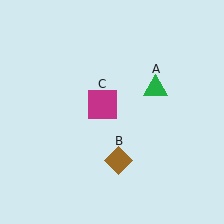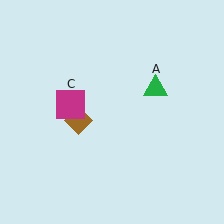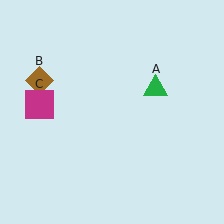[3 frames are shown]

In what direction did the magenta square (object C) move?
The magenta square (object C) moved left.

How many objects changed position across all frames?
2 objects changed position: brown diamond (object B), magenta square (object C).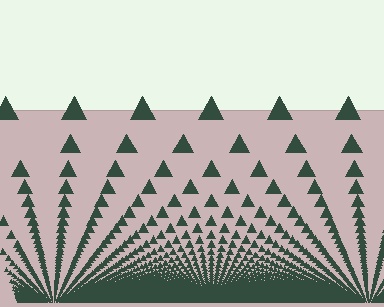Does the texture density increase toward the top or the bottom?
Density increases toward the bottom.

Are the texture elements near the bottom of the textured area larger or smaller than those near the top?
Smaller. The gradient is inverted — elements near the bottom are smaller and denser.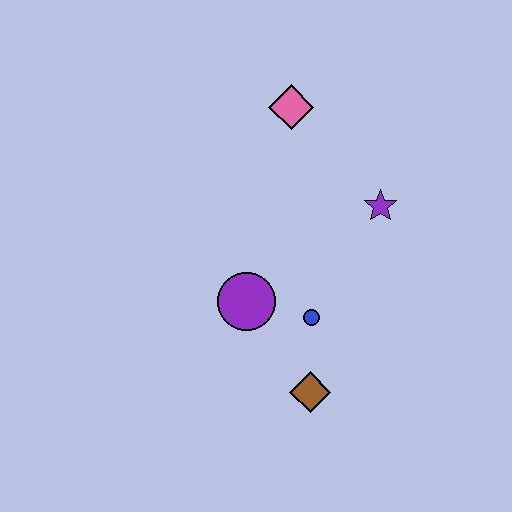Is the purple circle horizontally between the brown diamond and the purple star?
No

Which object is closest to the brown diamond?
The blue circle is closest to the brown diamond.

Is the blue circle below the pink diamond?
Yes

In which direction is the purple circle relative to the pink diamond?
The purple circle is below the pink diamond.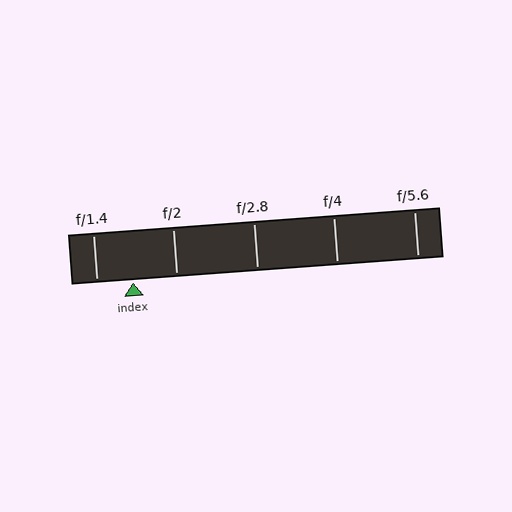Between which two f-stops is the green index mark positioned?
The index mark is between f/1.4 and f/2.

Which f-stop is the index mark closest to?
The index mark is closest to f/1.4.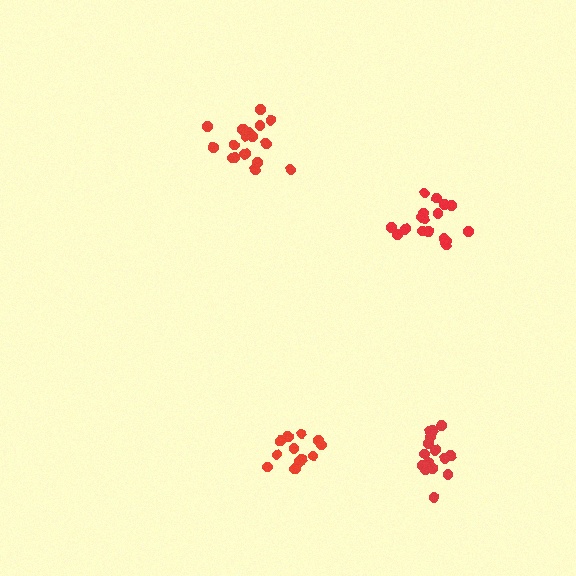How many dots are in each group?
Group 1: 18 dots, Group 2: 13 dots, Group 3: 17 dots, Group 4: 15 dots (63 total).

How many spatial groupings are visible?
There are 4 spatial groupings.